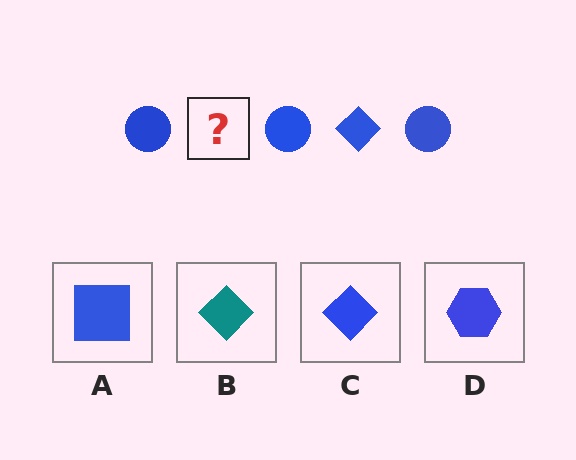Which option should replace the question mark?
Option C.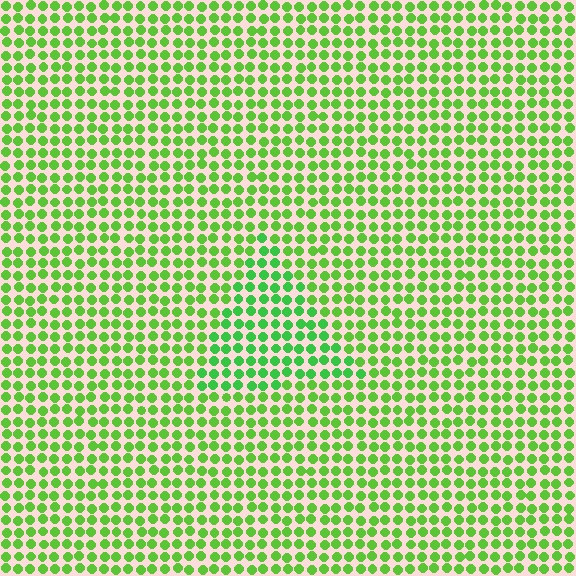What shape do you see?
I see a triangle.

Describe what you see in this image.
The image is filled with small lime elements in a uniform arrangement. A triangle-shaped region is visible where the elements are tinted to a slightly different hue, forming a subtle color boundary.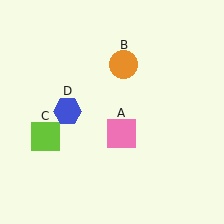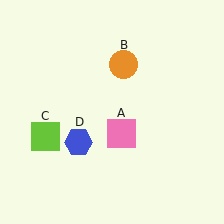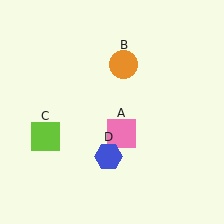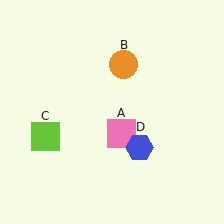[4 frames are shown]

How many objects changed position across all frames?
1 object changed position: blue hexagon (object D).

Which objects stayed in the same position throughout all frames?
Pink square (object A) and orange circle (object B) and lime square (object C) remained stationary.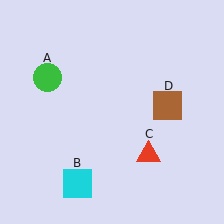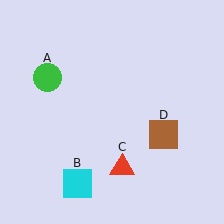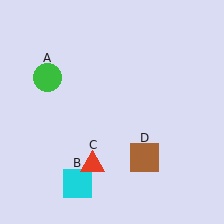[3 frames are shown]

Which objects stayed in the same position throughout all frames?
Green circle (object A) and cyan square (object B) remained stationary.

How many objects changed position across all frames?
2 objects changed position: red triangle (object C), brown square (object D).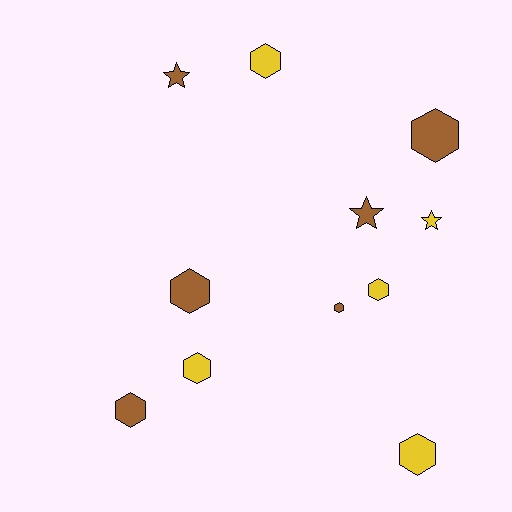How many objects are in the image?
There are 11 objects.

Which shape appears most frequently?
Hexagon, with 8 objects.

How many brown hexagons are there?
There are 4 brown hexagons.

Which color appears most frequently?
Brown, with 6 objects.